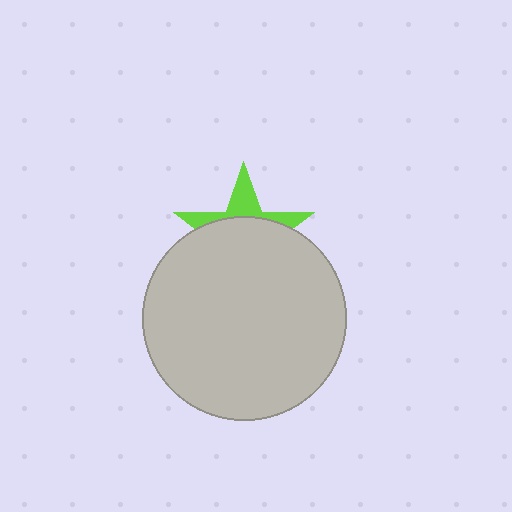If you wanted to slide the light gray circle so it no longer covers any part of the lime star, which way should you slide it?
Slide it down — that is the most direct way to separate the two shapes.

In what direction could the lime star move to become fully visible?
The lime star could move up. That would shift it out from behind the light gray circle entirely.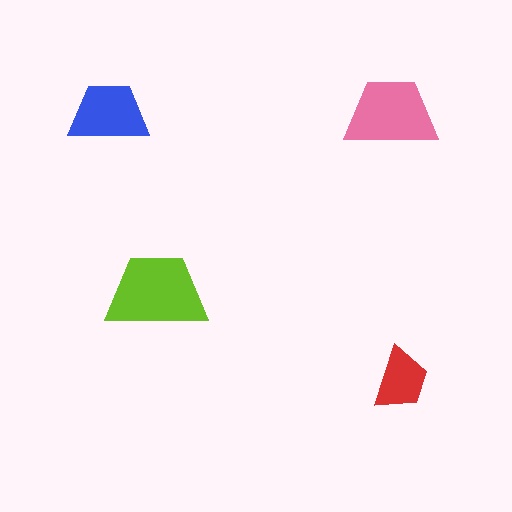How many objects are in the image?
There are 4 objects in the image.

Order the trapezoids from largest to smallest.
the lime one, the pink one, the blue one, the red one.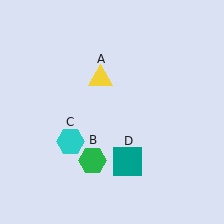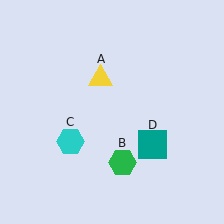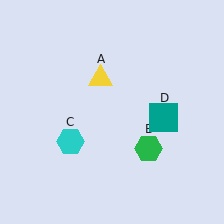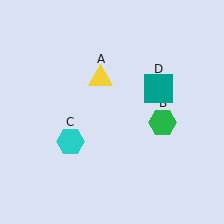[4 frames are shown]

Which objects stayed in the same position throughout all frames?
Yellow triangle (object A) and cyan hexagon (object C) remained stationary.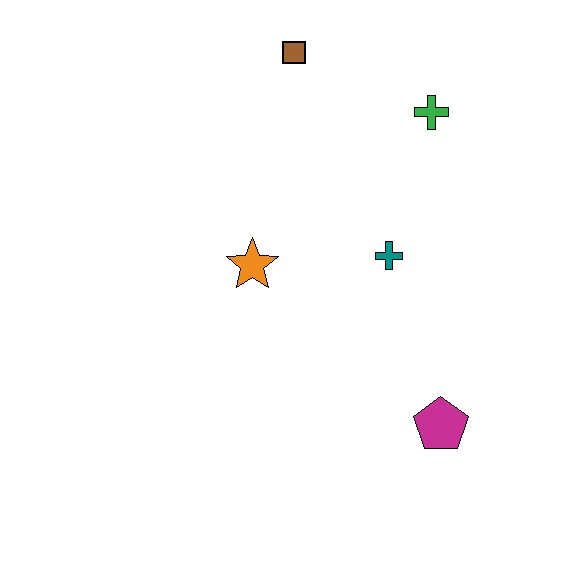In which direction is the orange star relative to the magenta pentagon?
The orange star is to the left of the magenta pentagon.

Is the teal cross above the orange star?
Yes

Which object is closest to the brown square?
The green cross is closest to the brown square.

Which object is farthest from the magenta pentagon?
The brown square is farthest from the magenta pentagon.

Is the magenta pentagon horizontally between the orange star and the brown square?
No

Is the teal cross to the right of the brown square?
Yes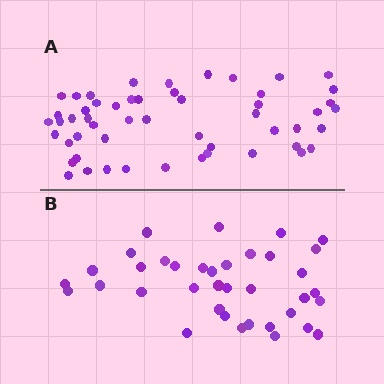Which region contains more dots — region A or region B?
Region A (the top region) has more dots.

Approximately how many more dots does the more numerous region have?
Region A has approximately 15 more dots than region B.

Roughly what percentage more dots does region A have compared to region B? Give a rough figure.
About 45% more.